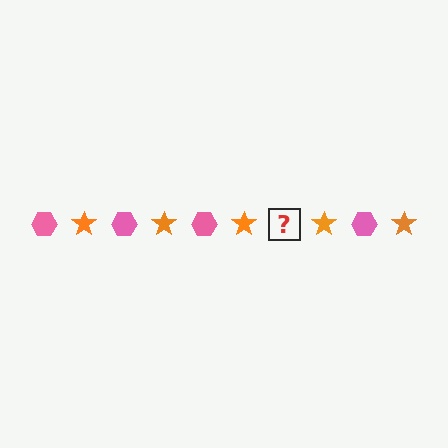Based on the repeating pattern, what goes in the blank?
The blank should be a pink hexagon.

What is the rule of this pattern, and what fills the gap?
The rule is that the pattern alternates between pink hexagon and orange star. The gap should be filled with a pink hexagon.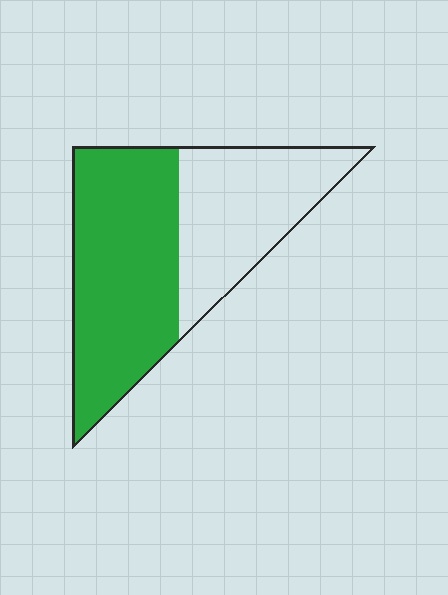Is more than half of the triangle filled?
Yes.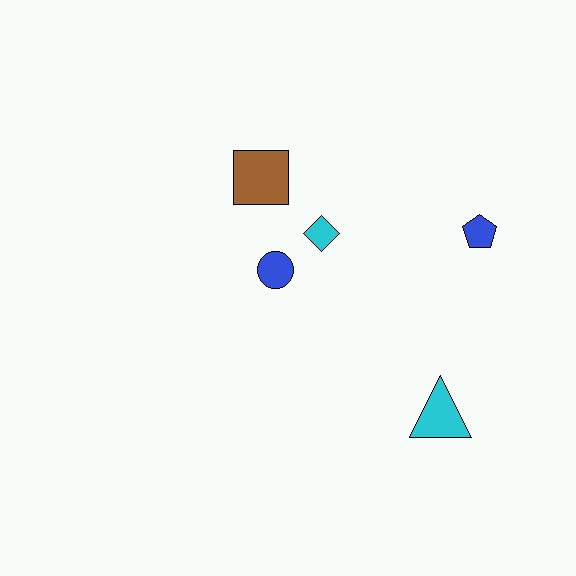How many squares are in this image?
There is 1 square.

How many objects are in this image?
There are 5 objects.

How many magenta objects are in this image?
There are no magenta objects.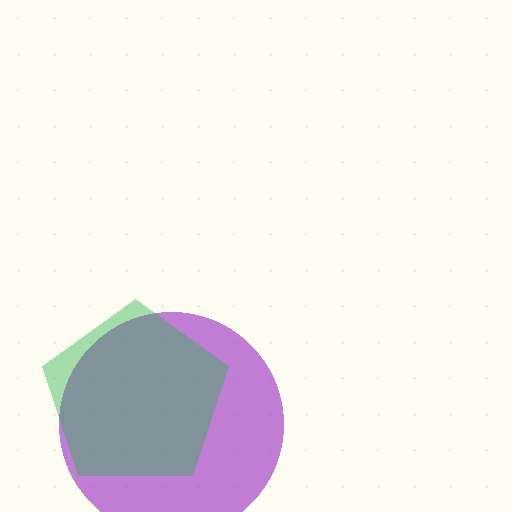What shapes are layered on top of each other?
The layered shapes are: a purple circle, a green pentagon.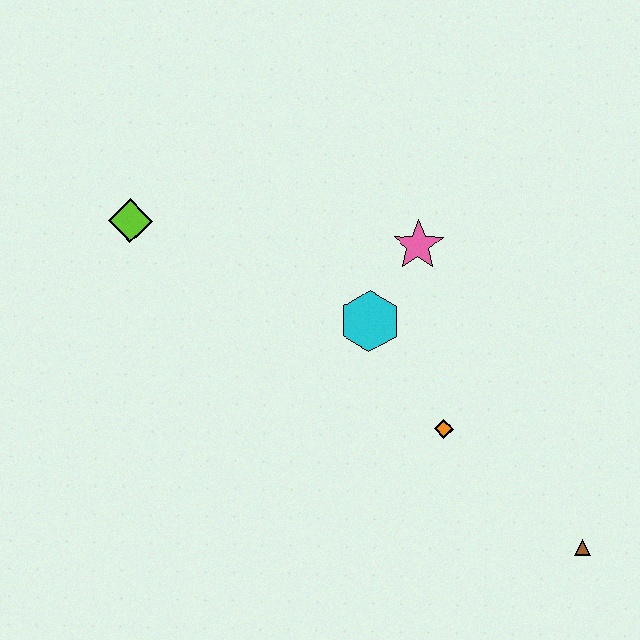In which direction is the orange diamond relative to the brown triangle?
The orange diamond is to the left of the brown triangle.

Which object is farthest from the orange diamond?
The lime diamond is farthest from the orange diamond.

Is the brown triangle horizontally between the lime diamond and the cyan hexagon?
No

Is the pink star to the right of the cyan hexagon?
Yes